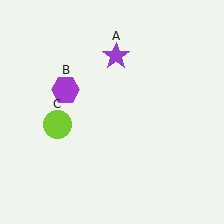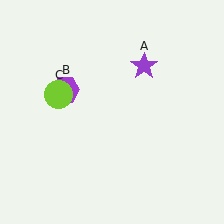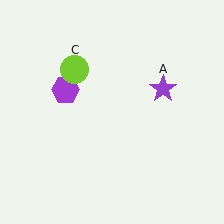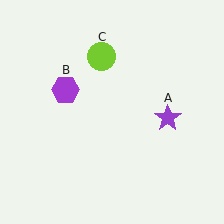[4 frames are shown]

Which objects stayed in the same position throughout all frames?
Purple hexagon (object B) remained stationary.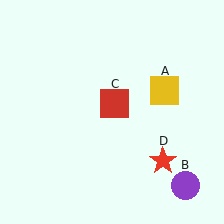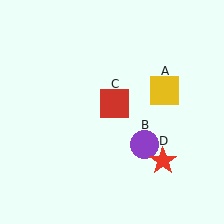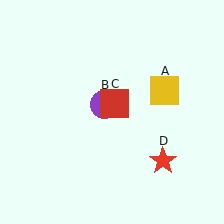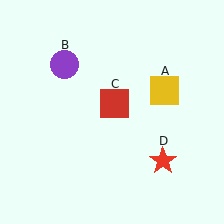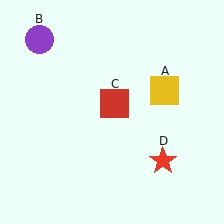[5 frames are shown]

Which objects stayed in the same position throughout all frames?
Yellow square (object A) and red square (object C) and red star (object D) remained stationary.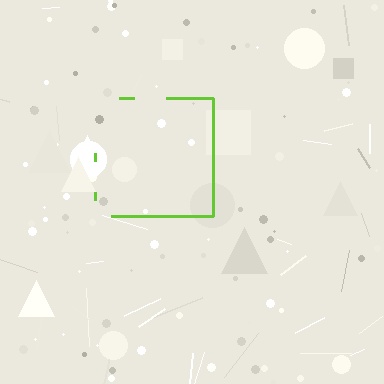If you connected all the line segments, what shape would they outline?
They would outline a square.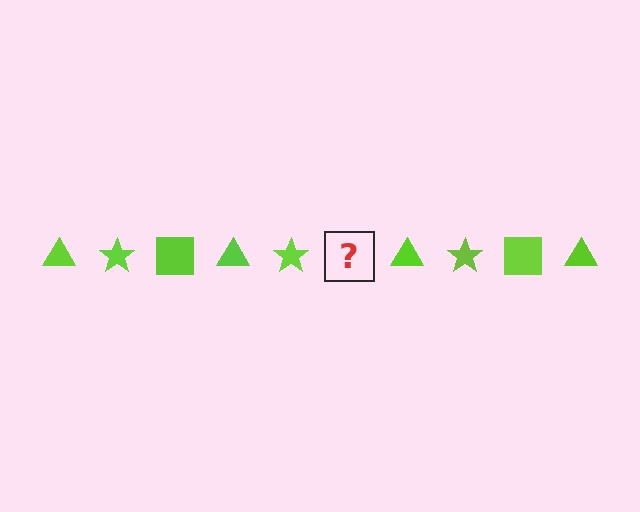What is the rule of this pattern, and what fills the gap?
The rule is that the pattern cycles through triangle, star, square shapes in lime. The gap should be filled with a lime square.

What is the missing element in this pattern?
The missing element is a lime square.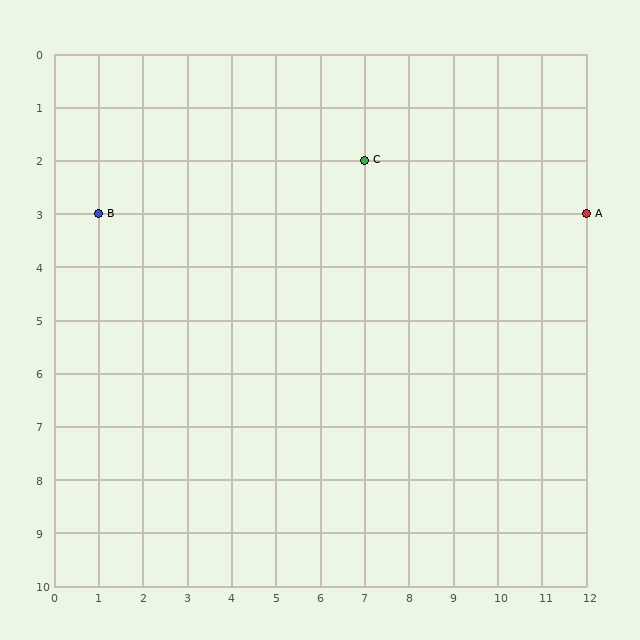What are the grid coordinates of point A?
Point A is at grid coordinates (12, 3).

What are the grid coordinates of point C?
Point C is at grid coordinates (7, 2).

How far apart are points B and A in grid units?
Points B and A are 11 columns apart.